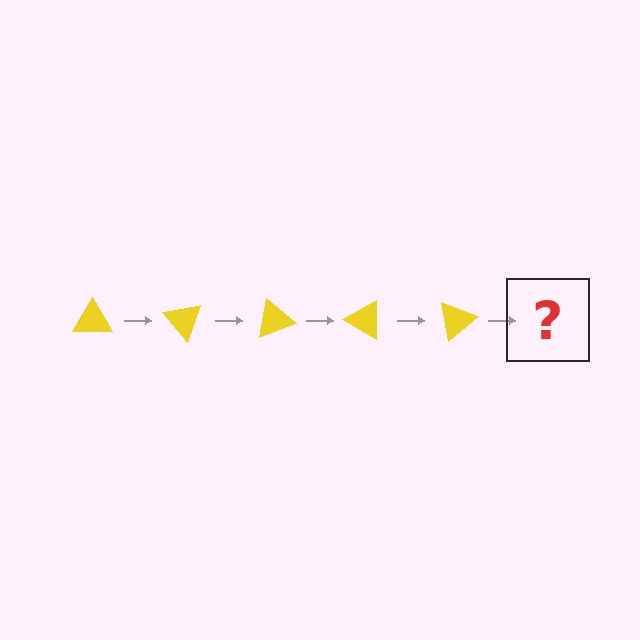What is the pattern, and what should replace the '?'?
The pattern is that the triangle rotates 50 degrees each step. The '?' should be a yellow triangle rotated 250 degrees.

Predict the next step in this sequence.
The next step is a yellow triangle rotated 250 degrees.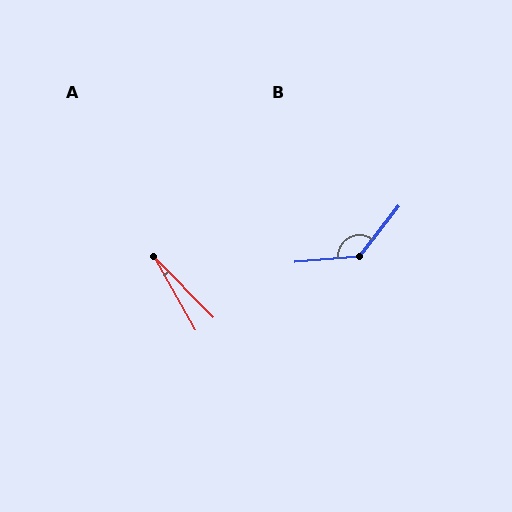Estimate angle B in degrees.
Approximately 133 degrees.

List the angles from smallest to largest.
A (15°), B (133°).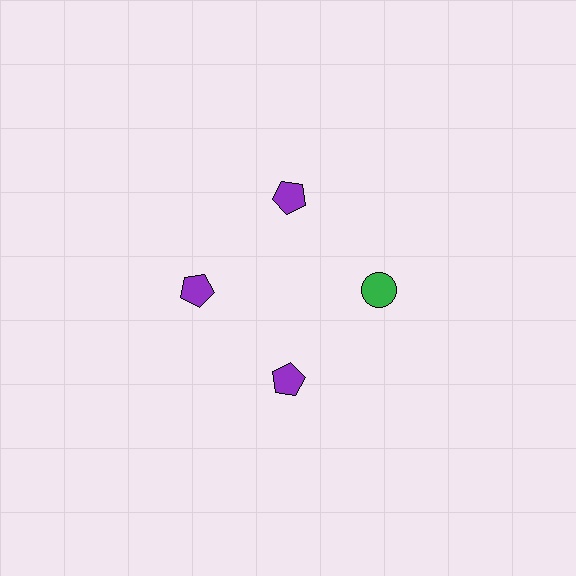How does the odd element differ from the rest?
It differs in both color (green instead of purple) and shape (circle instead of pentagon).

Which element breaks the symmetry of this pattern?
The green circle at roughly the 3 o'clock position breaks the symmetry. All other shapes are purple pentagons.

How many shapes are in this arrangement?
There are 4 shapes arranged in a ring pattern.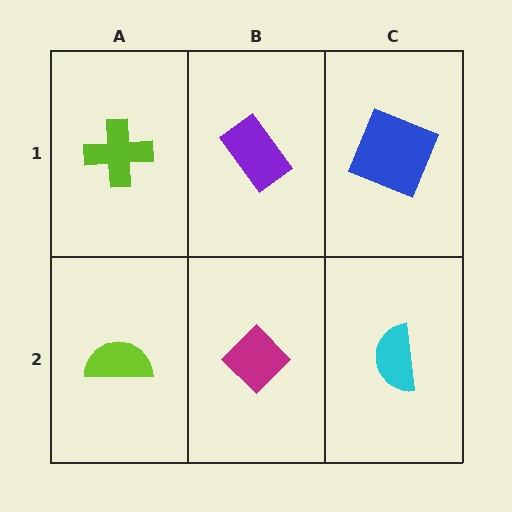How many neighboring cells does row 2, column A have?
2.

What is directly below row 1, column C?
A cyan semicircle.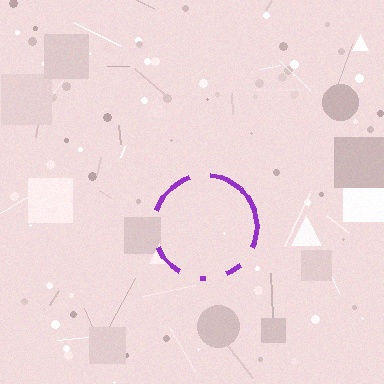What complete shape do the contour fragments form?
The contour fragments form a circle.